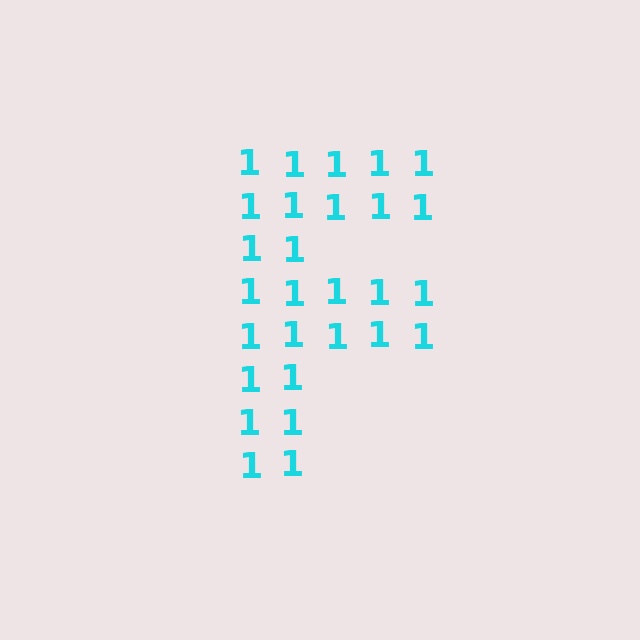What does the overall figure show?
The overall figure shows the letter F.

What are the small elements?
The small elements are digit 1's.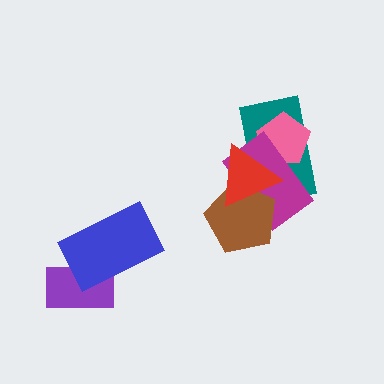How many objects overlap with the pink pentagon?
3 objects overlap with the pink pentagon.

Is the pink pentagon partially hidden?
Yes, it is partially covered by another shape.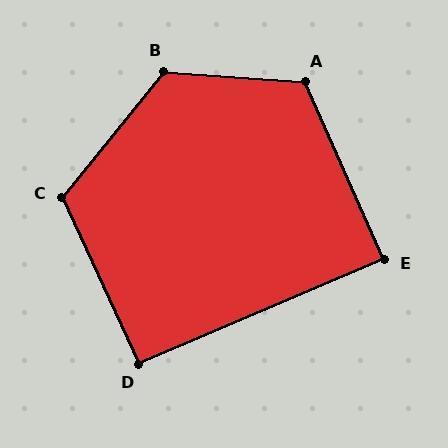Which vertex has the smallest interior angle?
E, at approximately 89 degrees.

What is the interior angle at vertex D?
Approximately 92 degrees (approximately right).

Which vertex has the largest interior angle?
B, at approximately 125 degrees.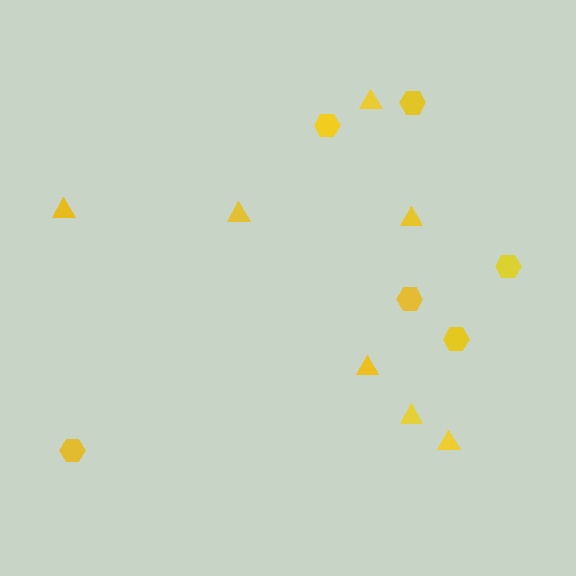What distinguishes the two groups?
There are 2 groups: one group of hexagons (6) and one group of triangles (7).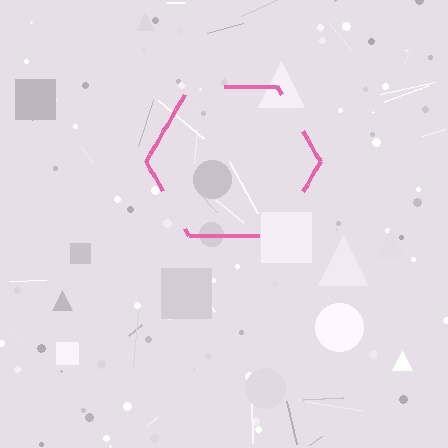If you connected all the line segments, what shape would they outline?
They would outline a hexagon.